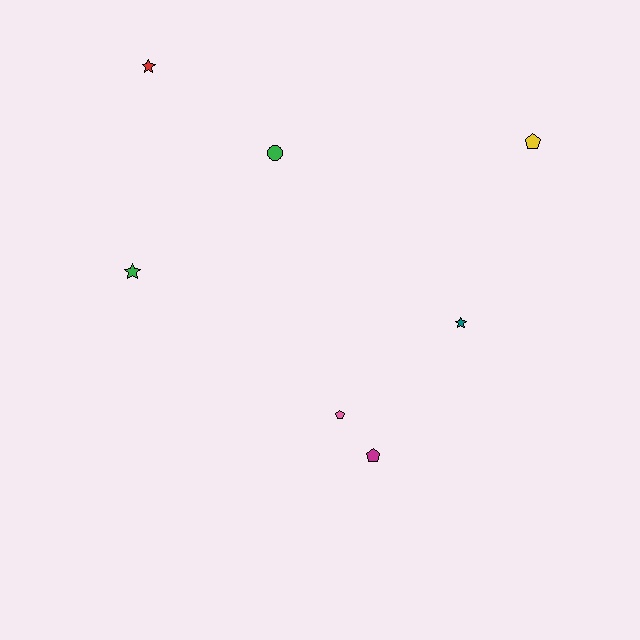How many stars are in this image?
There are 3 stars.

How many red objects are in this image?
There is 1 red object.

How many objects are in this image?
There are 7 objects.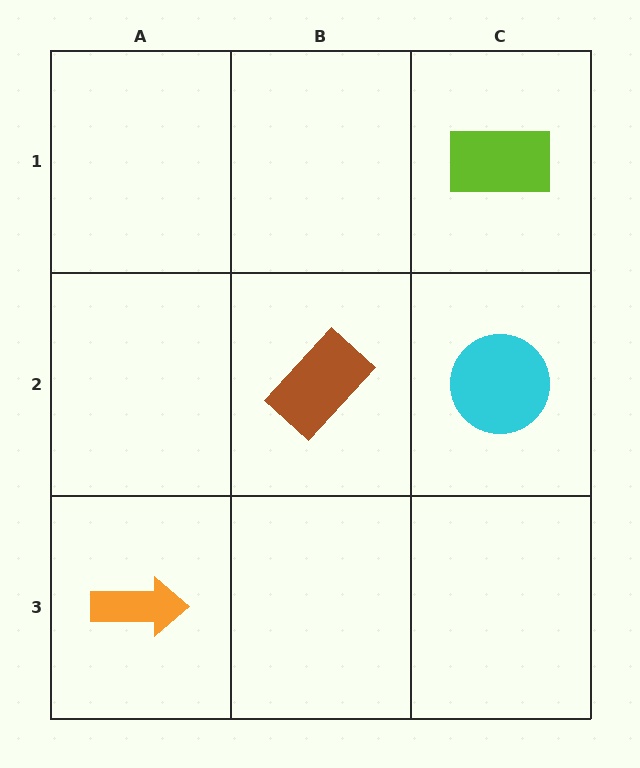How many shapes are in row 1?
1 shape.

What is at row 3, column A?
An orange arrow.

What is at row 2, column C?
A cyan circle.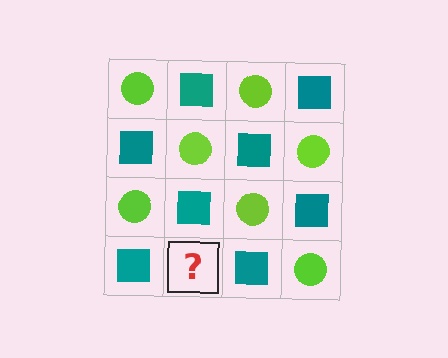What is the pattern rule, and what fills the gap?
The rule is that it alternates lime circle and teal square in a checkerboard pattern. The gap should be filled with a lime circle.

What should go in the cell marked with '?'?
The missing cell should contain a lime circle.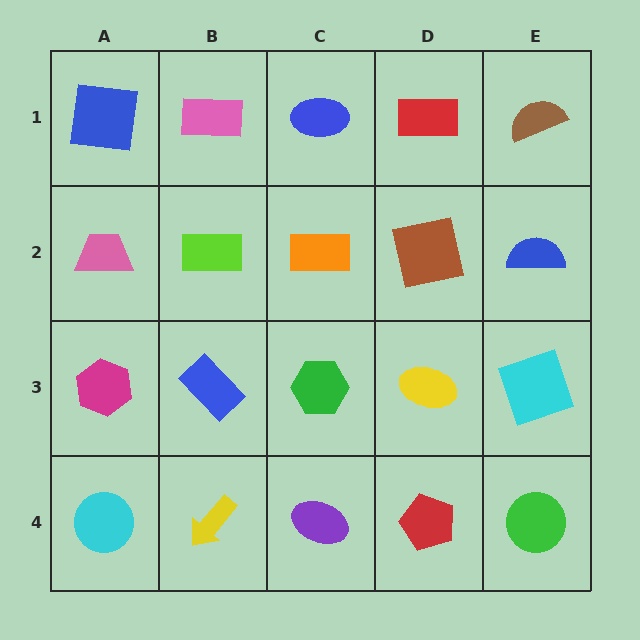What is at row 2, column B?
A lime rectangle.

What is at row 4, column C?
A purple ellipse.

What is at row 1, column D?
A red rectangle.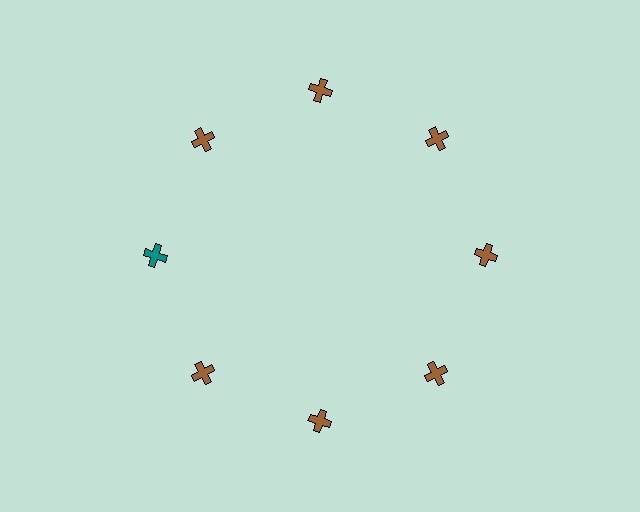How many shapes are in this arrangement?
There are 8 shapes arranged in a ring pattern.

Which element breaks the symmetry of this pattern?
The teal cross at roughly the 9 o'clock position breaks the symmetry. All other shapes are brown crosses.